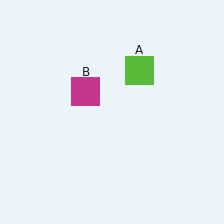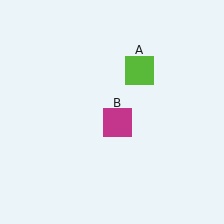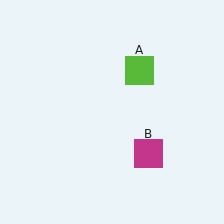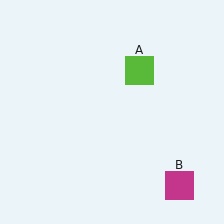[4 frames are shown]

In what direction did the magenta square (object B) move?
The magenta square (object B) moved down and to the right.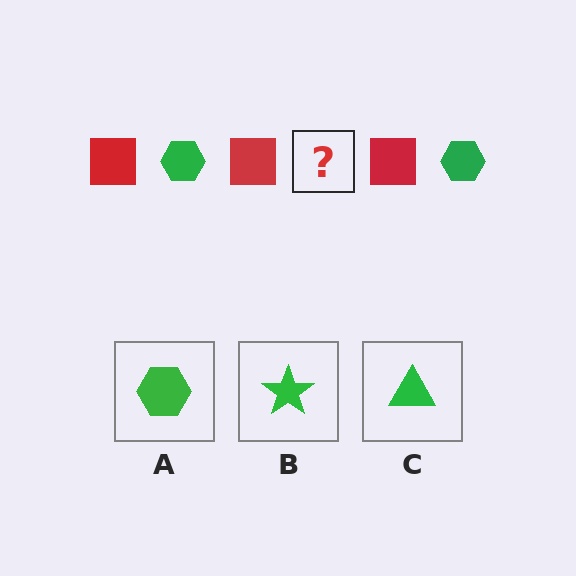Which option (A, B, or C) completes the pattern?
A.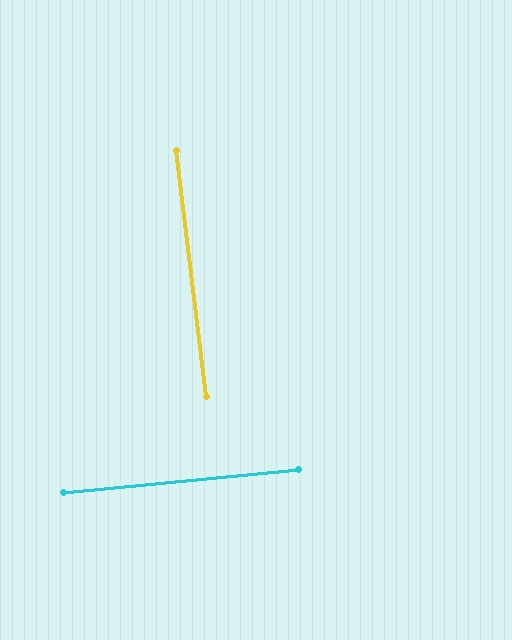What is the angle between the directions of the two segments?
Approximately 89 degrees.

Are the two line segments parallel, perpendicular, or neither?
Perpendicular — they meet at approximately 89°.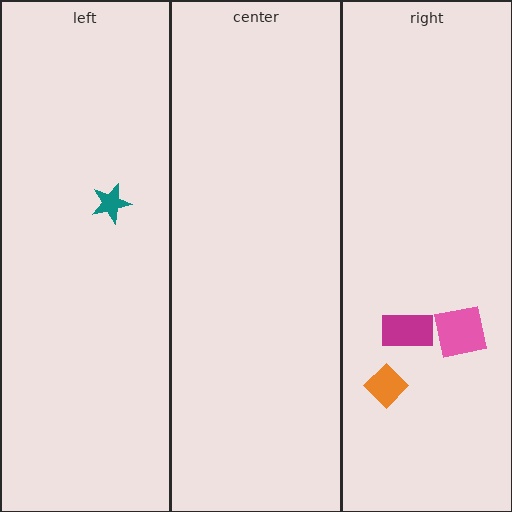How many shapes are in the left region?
1.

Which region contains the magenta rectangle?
The right region.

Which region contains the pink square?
The right region.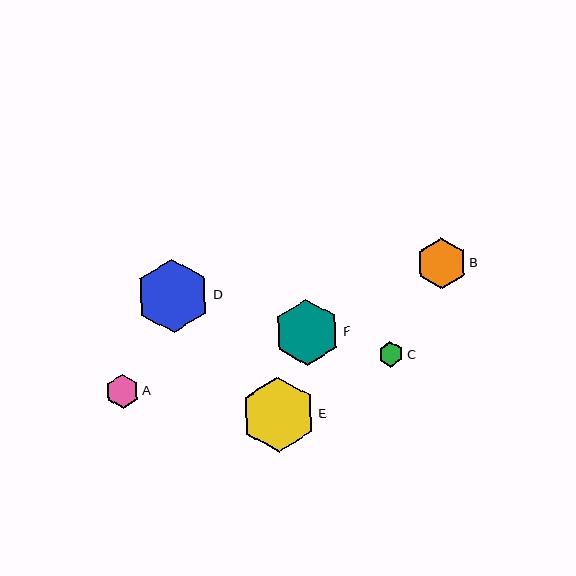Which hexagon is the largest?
Hexagon E is the largest with a size of approximately 74 pixels.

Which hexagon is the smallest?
Hexagon C is the smallest with a size of approximately 25 pixels.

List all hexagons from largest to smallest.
From largest to smallest: E, D, F, B, A, C.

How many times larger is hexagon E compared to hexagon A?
Hexagon E is approximately 2.2 times the size of hexagon A.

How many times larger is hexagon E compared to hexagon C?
Hexagon E is approximately 2.9 times the size of hexagon C.